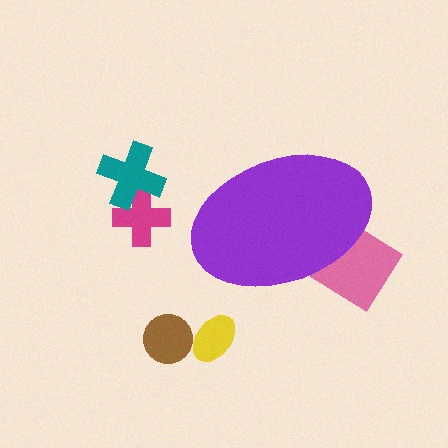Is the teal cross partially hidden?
No, the teal cross is fully visible.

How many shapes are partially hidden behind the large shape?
1 shape is partially hidden.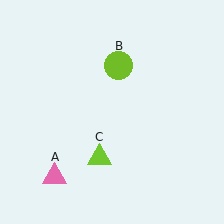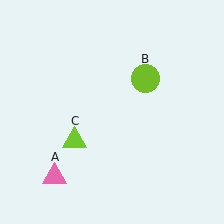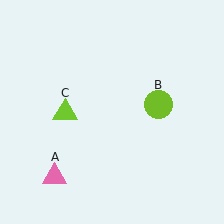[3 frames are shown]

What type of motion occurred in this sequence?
The lime circle (object B), lime triangle (object C) rotated clockwise around the center of the scene.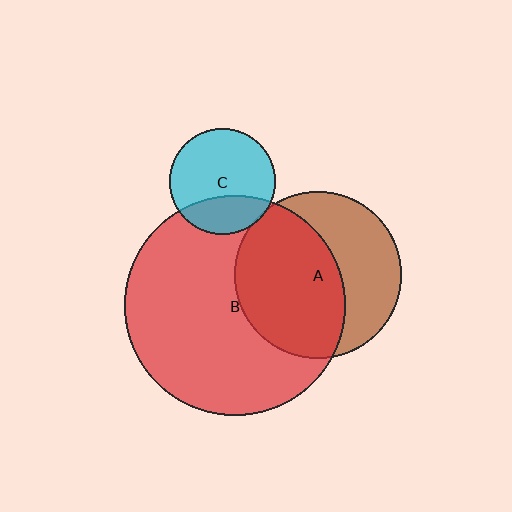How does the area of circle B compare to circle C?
Approximately 4.3 times.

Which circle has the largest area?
Circle B (red).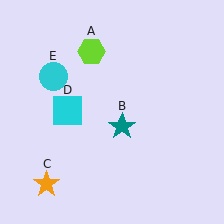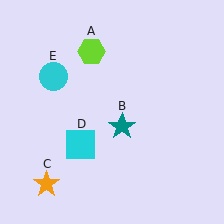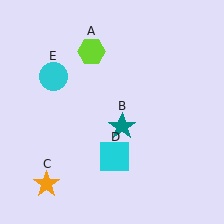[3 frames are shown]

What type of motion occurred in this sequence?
The cyan square (object D) rotated counterclockwise around the center of the scene.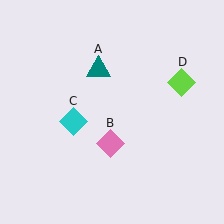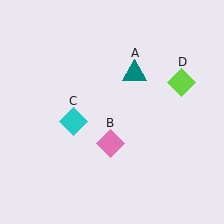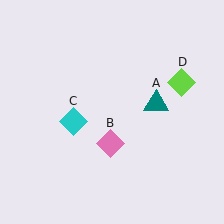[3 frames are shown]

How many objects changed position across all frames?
1 object changed position: teal triangle (object A).